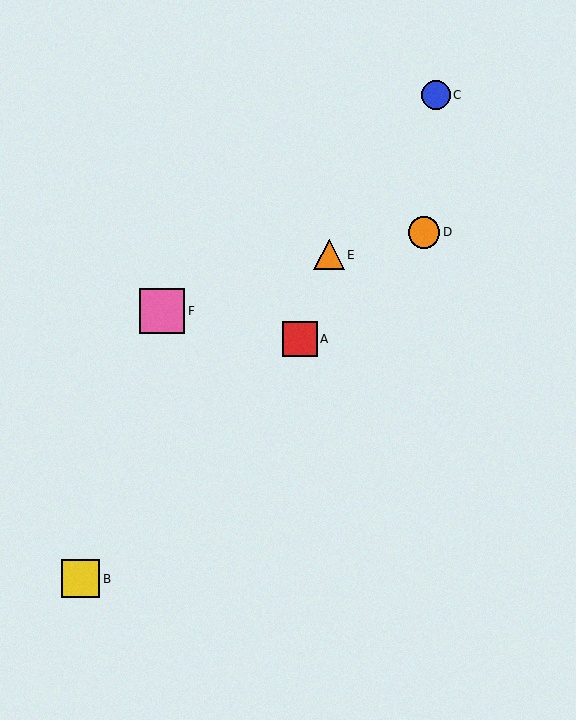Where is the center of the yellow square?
The center of the yellow square is at (80, 579).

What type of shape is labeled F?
Shape F is a pink square.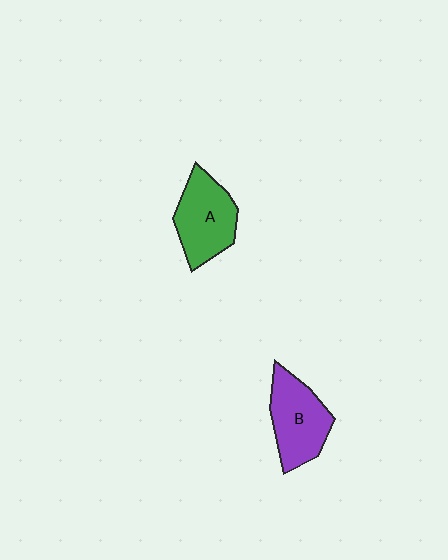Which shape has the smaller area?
Shape A (green).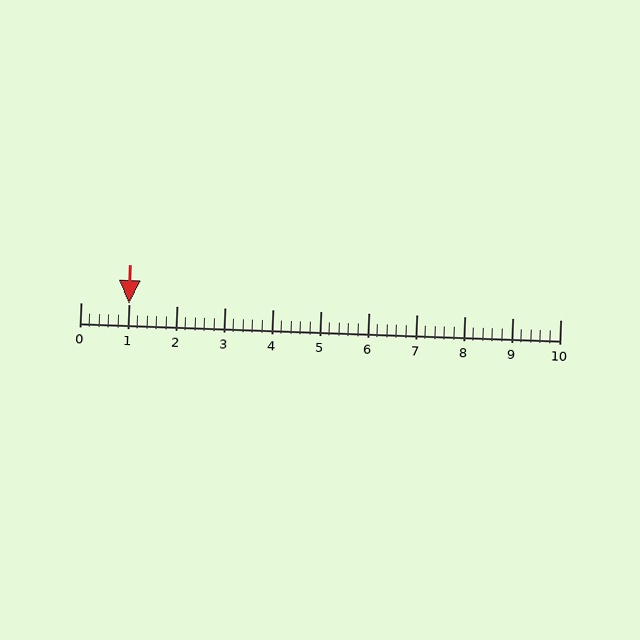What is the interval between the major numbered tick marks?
The major tick marks are spaced 1 units apart.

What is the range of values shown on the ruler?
The ruler shows values from 0 to 10.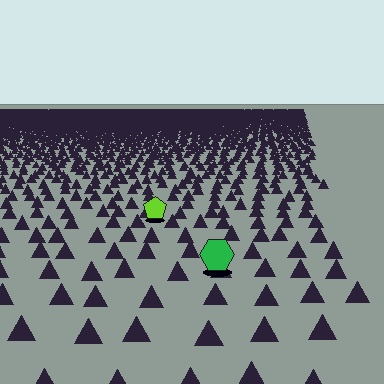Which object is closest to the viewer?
The green hexagon is closest. The texture marks near it are larger and more spread out.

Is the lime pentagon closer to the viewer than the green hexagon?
No. The green hexagon is closer — you can tell from the texture gradient: the ground texture is coarser near it.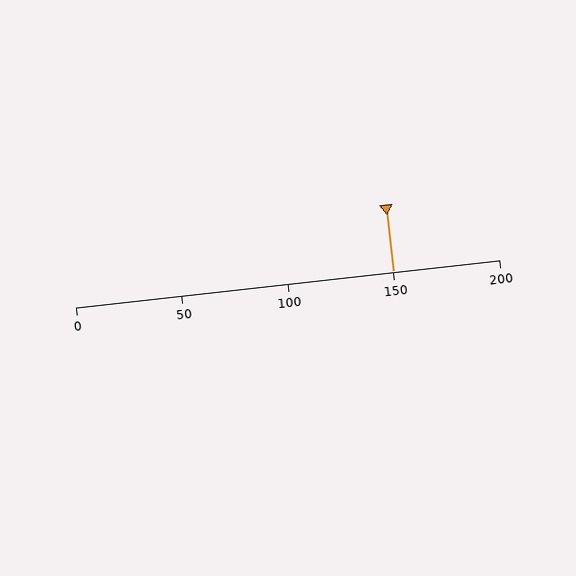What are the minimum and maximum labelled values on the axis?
The axis runs from 0 to 200.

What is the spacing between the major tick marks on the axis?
The major ticks are spaced 50 apart.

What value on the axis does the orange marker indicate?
The marker indicates approximately 150.